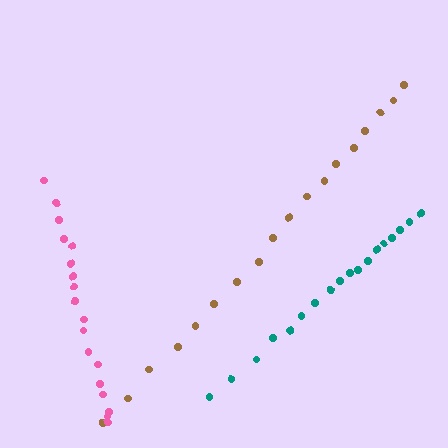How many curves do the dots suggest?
There are 3 distinct paths.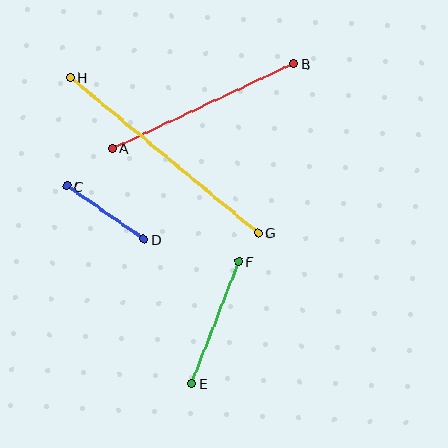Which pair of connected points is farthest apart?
Points G and H are farthest apart.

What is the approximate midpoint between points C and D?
The midpoint is at approximately (105, 213) pixels.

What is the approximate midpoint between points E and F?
The midpoint is at approximately (215, 323) pixels.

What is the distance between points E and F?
The distance is approximately 131 pixels.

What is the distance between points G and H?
The distance is approximately 243 pixels.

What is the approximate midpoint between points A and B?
The midpoint is at approximately (203, 106) pixels.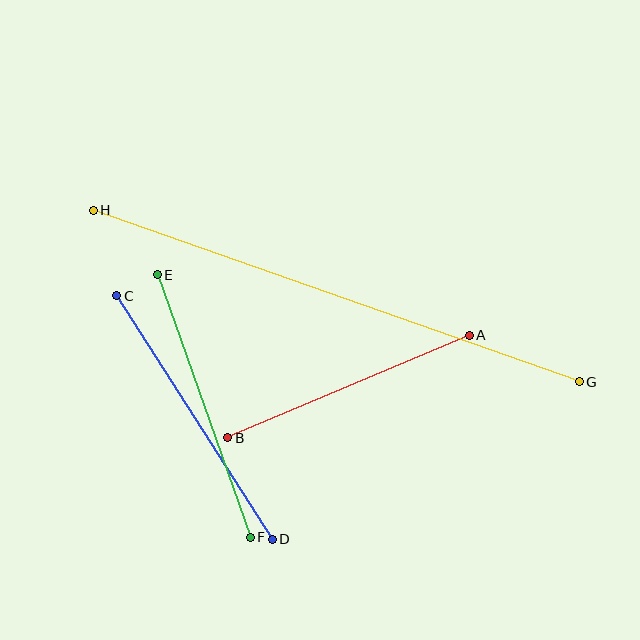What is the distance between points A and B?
The distance is approximately 263 pixels.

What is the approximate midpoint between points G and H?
The midpoint is at approximately (336, 296) pixels.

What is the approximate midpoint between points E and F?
The midpoint is at approximately (204, 406) pixels.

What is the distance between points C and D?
The distance is approximately 289 pixels.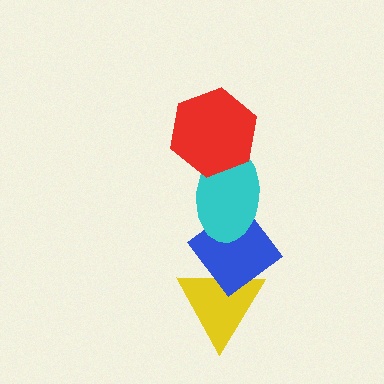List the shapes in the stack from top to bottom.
From top to bottom: the red hexagon, the cyan ellipse, the blue diamond, the yellow triangle.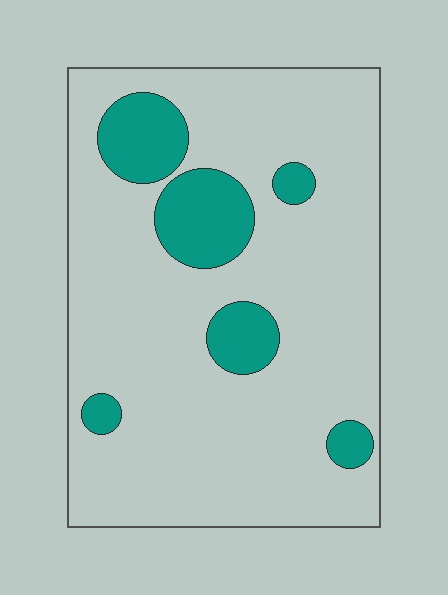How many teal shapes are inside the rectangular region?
6.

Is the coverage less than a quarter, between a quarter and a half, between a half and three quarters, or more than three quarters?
Less than a quarter.